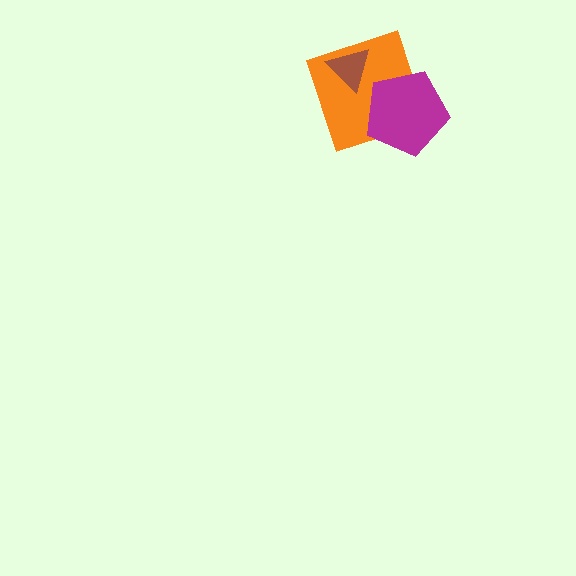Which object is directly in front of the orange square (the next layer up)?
The brown triangle is directly in front of the orange square.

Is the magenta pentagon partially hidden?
No, no other shape covers it.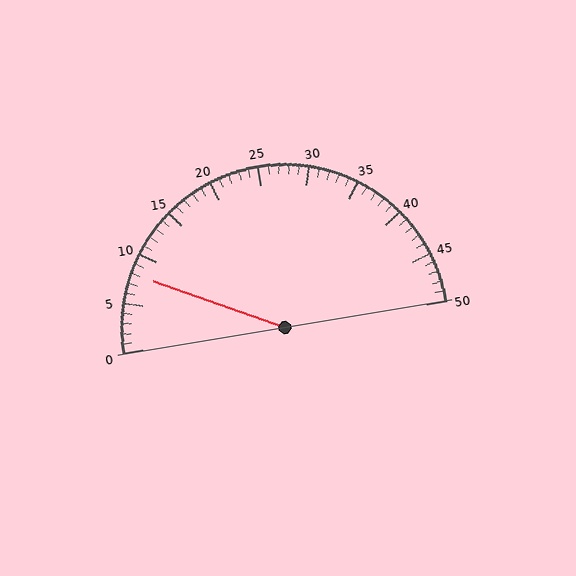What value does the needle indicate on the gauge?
The needle indicates approximately 8.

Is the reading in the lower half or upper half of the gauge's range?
The reading is in the lower half of the range (0 to 50).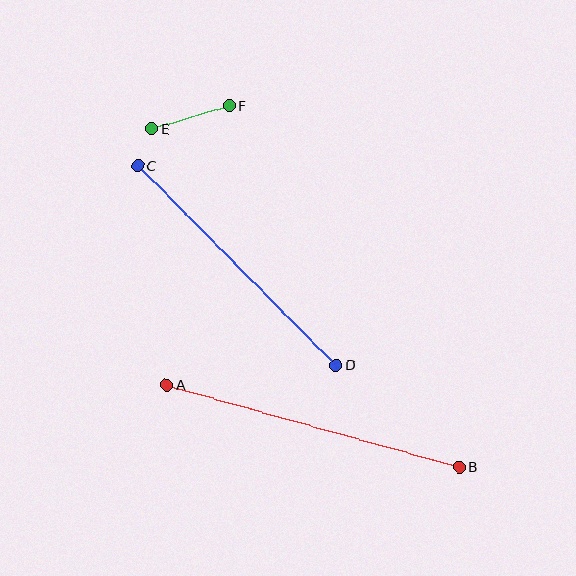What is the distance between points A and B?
The distance is approximately 304 pixels.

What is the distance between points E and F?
The distance is approximately 80 pixels.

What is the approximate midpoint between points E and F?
The midpoint is at approximately (190, 117) pixels.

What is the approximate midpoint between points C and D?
The midpoint is at approximately (237, 265) pixels.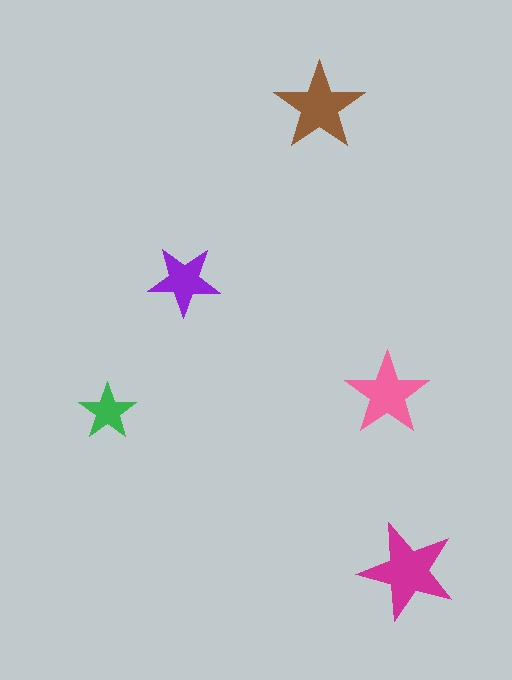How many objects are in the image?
There are 5 objects in the image.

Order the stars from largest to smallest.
the magenta one, the brown one, the pink one, the purple one, the green one.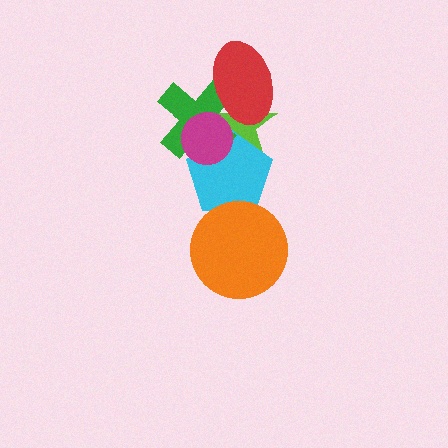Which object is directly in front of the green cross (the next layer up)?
The red ellipse is directly in front of the green cross.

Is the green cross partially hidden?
Yes, it is partially covered by another shape.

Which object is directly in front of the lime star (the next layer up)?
The cyan pentagon is directly in front of the lime star.